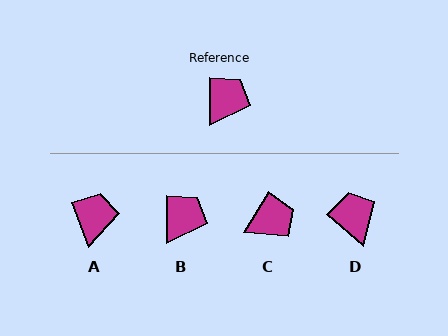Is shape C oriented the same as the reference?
No, it is off by about 32 degrees.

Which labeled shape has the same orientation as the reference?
B.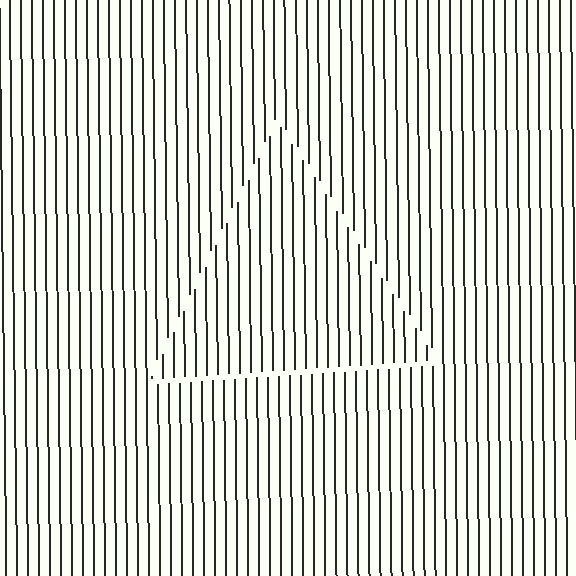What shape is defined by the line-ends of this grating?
An illusory triangle. The interior of the shape contains the same grating, shifted by half a period — the contour is defined by the phase discontinuity where line-ends from the inner and outer gratings abut.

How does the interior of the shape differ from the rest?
The interior of the shape contains the same grating, shifted by half a period — the contour is defined by the phase discontinuity where line-ends from the inner and outer gratings abut.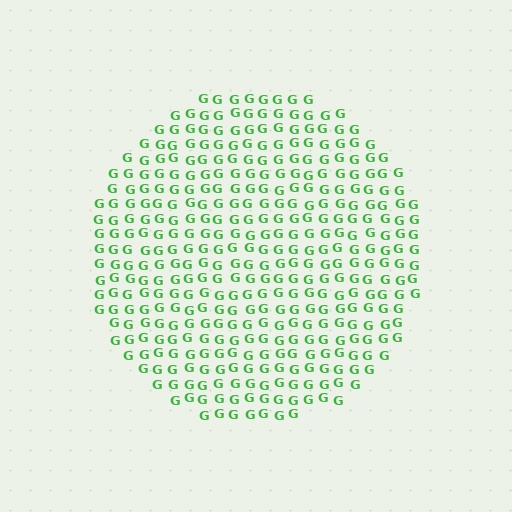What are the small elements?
The small elements are letter G's.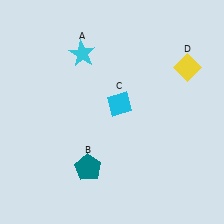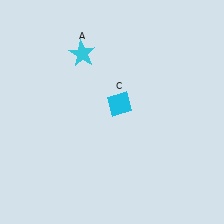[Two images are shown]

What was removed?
The teal pentagon (B), the yellow diamond (D) were removed in Image 2.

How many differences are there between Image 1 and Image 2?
There are 2 differences between the two images.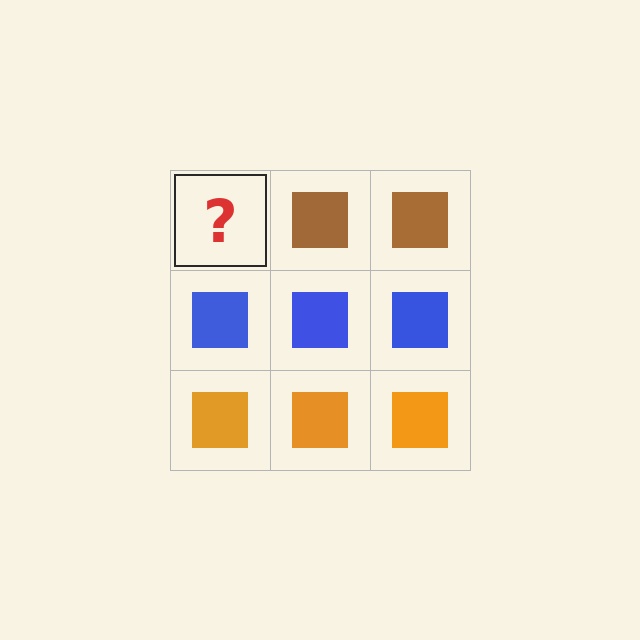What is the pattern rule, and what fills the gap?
The rule is that each row has a consistent color. The gap should be filled with a brown square.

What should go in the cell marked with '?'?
The missing cell should contain a brown square.